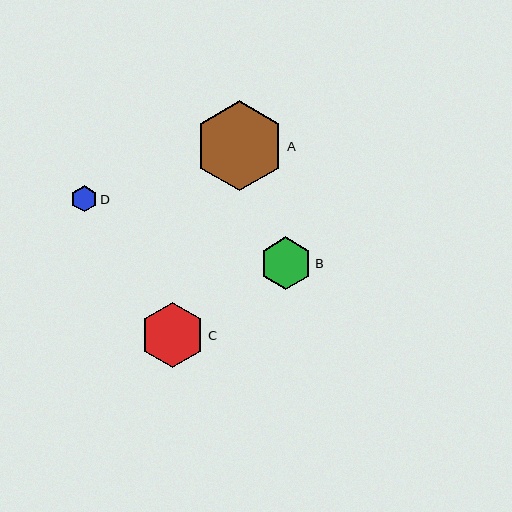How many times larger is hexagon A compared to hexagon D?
Hexagon A is approximately 3.4 times the size of hexagon D.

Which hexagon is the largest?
Hexagon A is the largest with a size of approximately 89 pixels.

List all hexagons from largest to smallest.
From largest to smallest: A, C, B, D.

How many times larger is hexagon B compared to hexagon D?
Hexagon B is approximately 2.0 times the size of hexagon D.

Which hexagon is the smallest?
Hexagon D is the smallest with a size of approximately 26 pixels.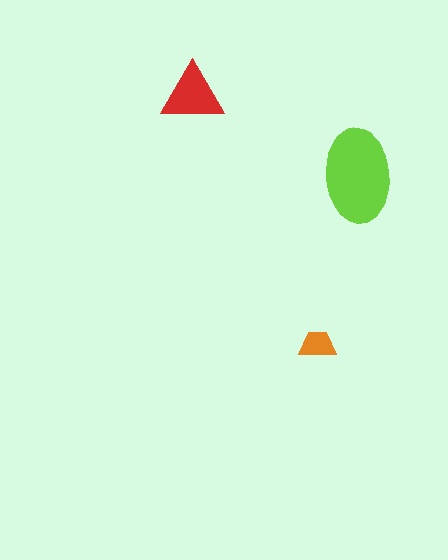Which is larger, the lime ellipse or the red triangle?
The lime ellipse.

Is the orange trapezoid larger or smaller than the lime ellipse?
Smaller.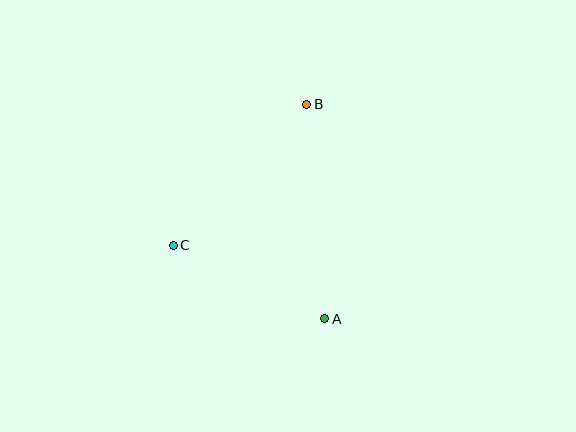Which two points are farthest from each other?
Points A and B are farthest from each other.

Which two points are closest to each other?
Points A and C are closest to each other.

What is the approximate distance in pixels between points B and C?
The distance between B and C is approximately 194 pixels.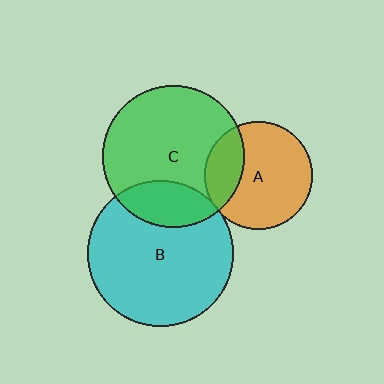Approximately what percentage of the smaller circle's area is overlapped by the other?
Approximately 5%.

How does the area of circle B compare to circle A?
Approximately 1.8 times.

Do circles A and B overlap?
Yes.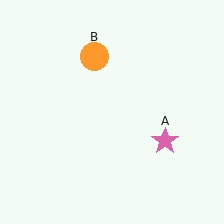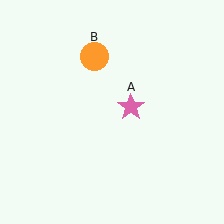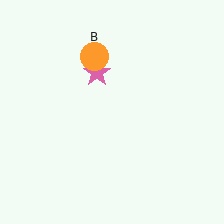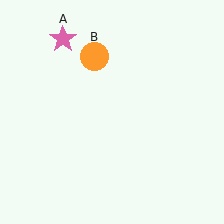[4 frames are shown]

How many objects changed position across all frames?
1 object changed position: pink star (object A).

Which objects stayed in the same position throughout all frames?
Orange circle (object B) remained stationary.